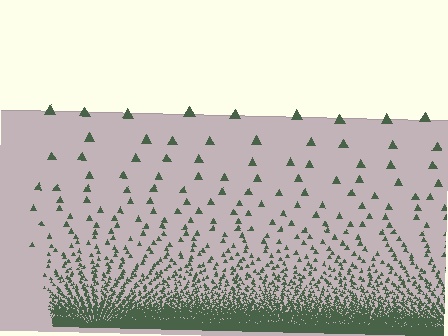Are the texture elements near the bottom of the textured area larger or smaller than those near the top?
Smaller. The gradient is inverted — elements near the bottom are smaller and denser.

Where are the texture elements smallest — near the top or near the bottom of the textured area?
Near the bottom.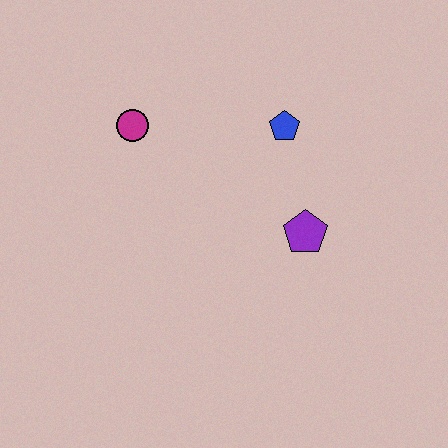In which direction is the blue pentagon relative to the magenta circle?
The blue pentagon is to the right of the magenta circle.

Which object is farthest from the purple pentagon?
The magenta circle is farthest from the purple pentagon.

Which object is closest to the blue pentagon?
The purple pentagon is closest to the blue pentagon.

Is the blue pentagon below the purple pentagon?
No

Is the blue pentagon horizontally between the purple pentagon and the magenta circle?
Yes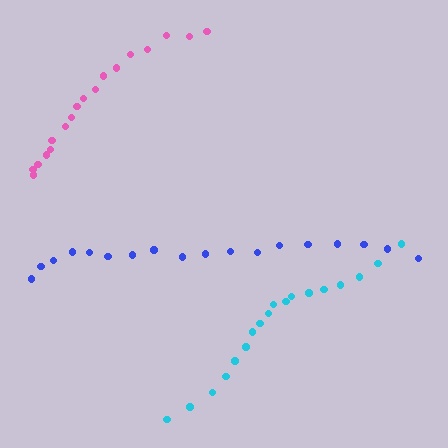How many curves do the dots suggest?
There are 3 distinct paths.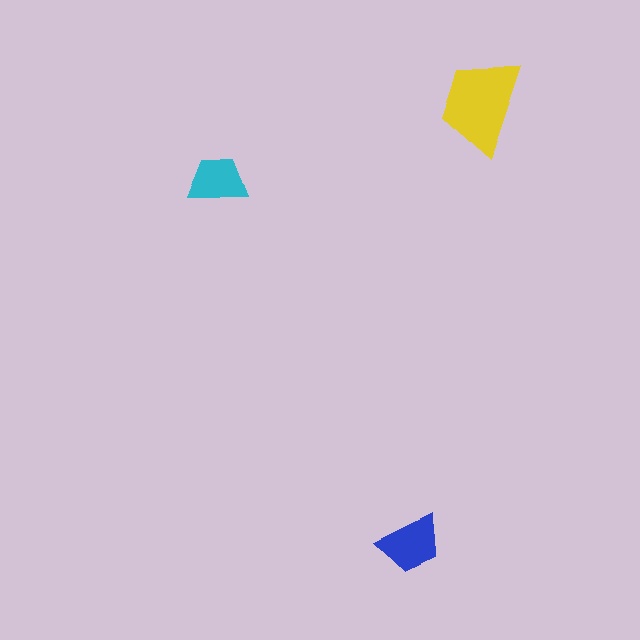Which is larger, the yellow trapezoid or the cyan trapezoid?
The yellow one.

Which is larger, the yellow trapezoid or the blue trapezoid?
The yellow one.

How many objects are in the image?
There are 3 objects in the image.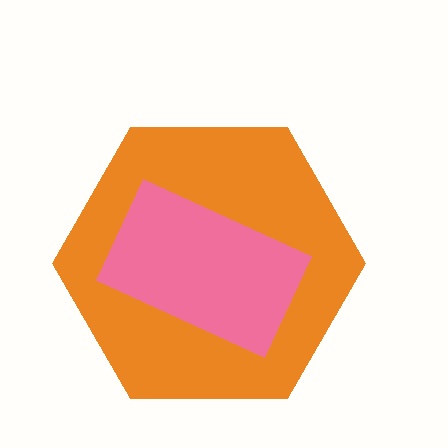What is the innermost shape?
The pink rectangle.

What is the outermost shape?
The orange hexagon.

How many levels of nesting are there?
2.